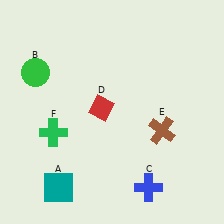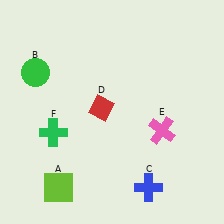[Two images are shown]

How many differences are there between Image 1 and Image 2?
There are 2 differences between the two images.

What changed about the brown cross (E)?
In Image 1, E is brown. In Image 2, it changed to pink.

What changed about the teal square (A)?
In Image 1, A is teal. In Image 2, it changed to lime.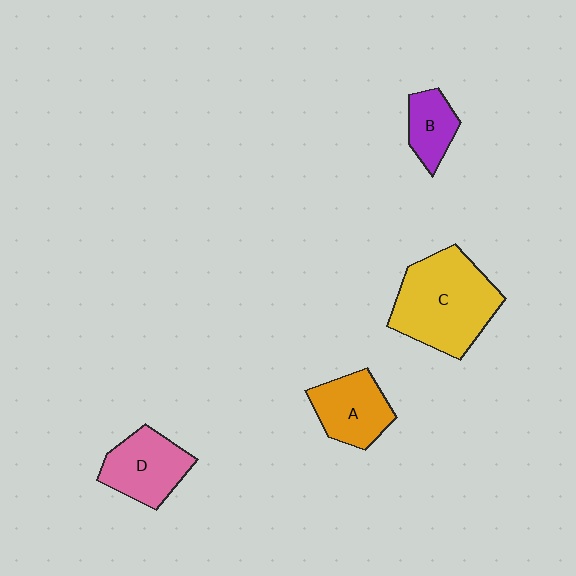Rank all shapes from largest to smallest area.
From largest to smallest: C (yellow), D (pink), A (orange), B (purple).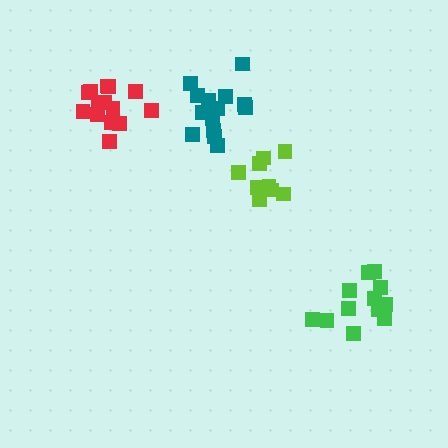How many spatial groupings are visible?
There are 4 spatial groupings.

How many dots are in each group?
Group 1: 9 dots, Group 2: 15 dots, Group 3: 14 dots, Group 4: 12 dots (50 total).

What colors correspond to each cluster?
The clusters are colored: lime, teal, red, green.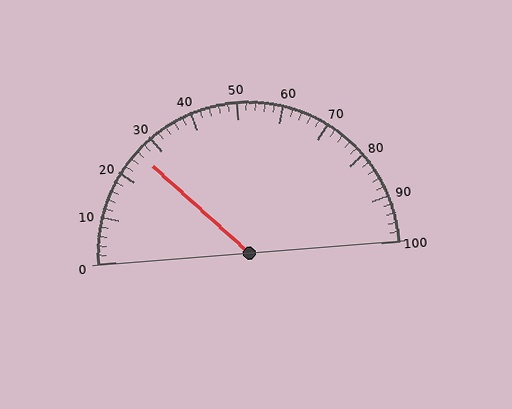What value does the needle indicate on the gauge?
The needle indicates approximately 26.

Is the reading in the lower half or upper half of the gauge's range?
The reading is in the lower half of the range (0 to 100).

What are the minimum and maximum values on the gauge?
The gauge ranges from 0 to 100.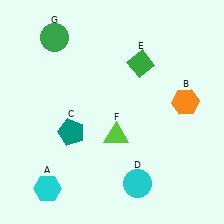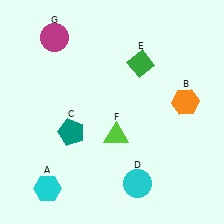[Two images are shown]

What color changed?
The circle (G) changed from green in Image 1 to magenta in Image 2.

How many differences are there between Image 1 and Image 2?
There is 1 difference between the two images.